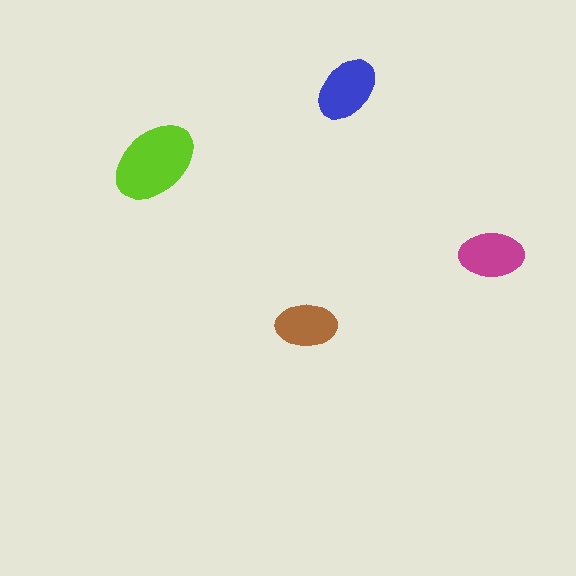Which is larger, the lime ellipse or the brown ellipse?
The lime one.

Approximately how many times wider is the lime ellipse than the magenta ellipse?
About 1.5 times wider.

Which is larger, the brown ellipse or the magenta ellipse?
The magenta one.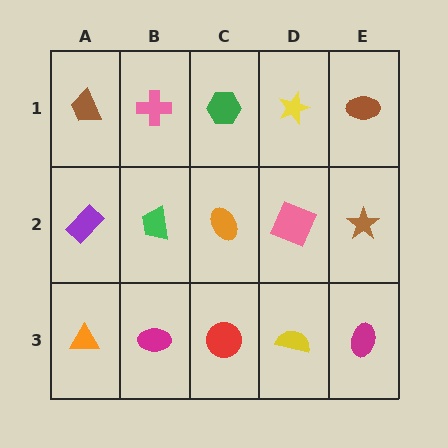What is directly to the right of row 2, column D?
A brown star.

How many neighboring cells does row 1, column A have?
2.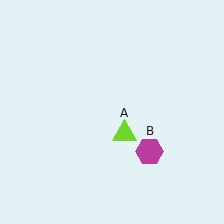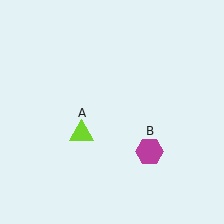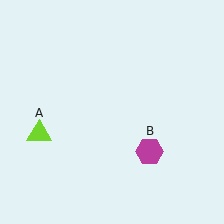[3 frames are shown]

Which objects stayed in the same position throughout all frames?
Magenta hexagon (object B) remained stationary.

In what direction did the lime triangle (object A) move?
The lime triangle (object A) moved left.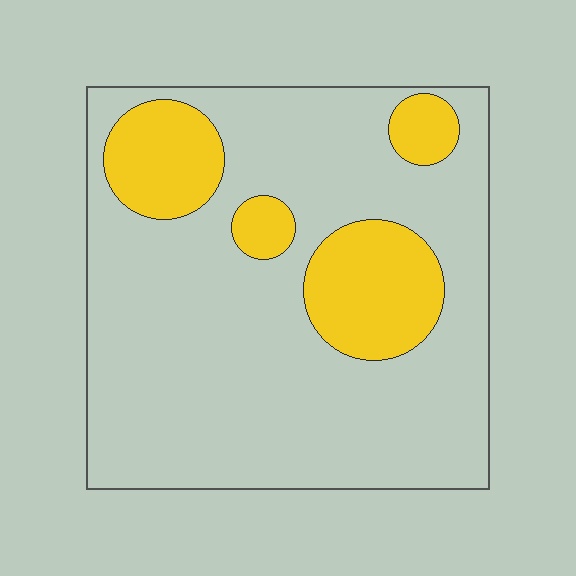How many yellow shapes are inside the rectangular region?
4.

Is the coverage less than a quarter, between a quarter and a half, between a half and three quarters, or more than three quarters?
Less than a quarter.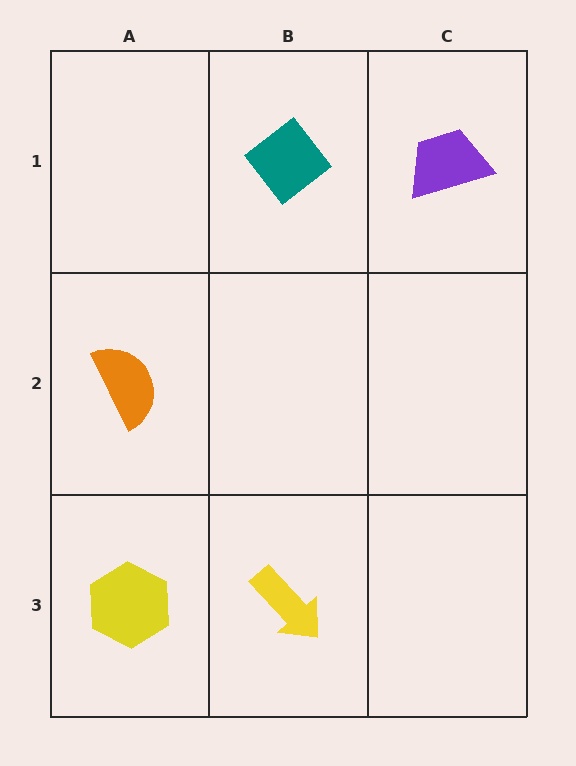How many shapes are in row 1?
2 shapes.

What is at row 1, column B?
A teal diamond.